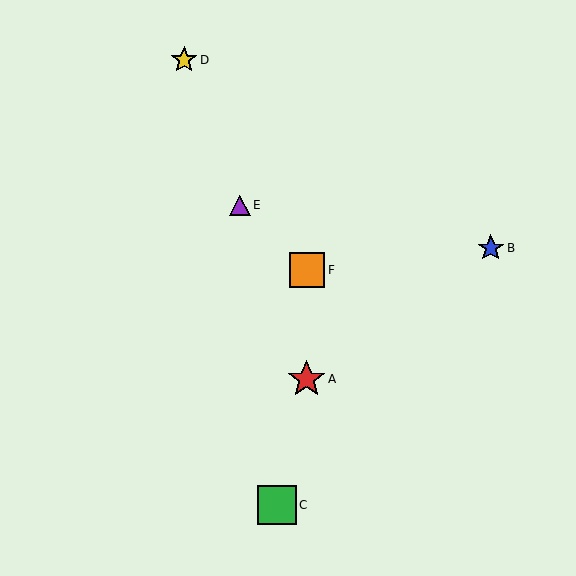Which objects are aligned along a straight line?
Objects A, D, E are aligned along a straight line.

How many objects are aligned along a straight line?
3 objects (A, D, E) are aligned along a straight line.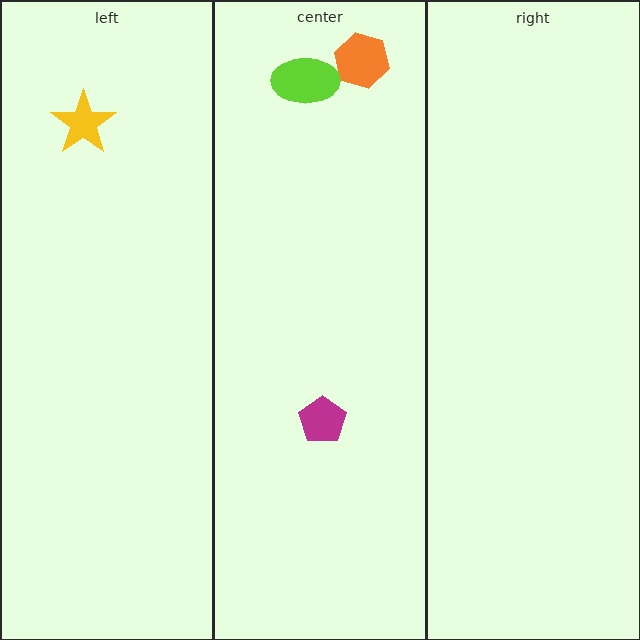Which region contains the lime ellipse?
The center region.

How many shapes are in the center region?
3.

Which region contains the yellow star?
The left region.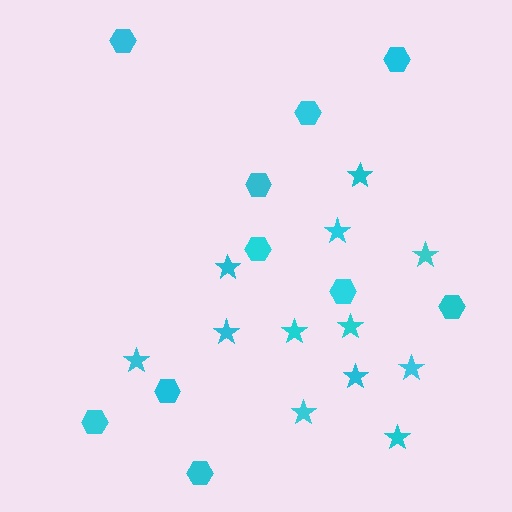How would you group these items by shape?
There are 2 groups: one group of hexagons (10) and one group of stars (12).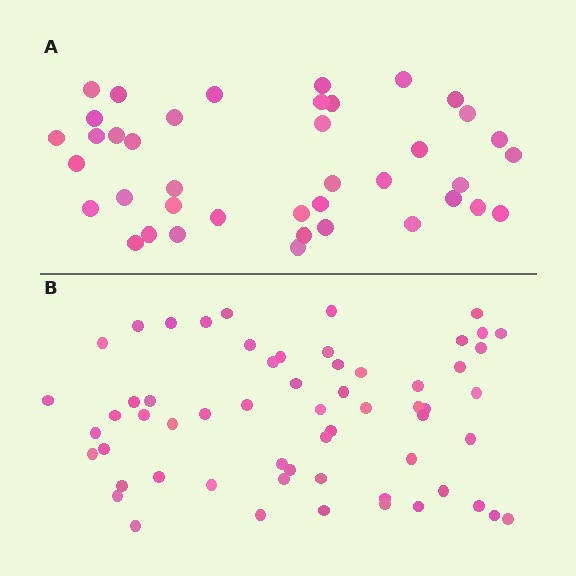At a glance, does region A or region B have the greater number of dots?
Region B (the bottom region) has more dots.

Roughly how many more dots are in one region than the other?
Region B has approximately 20 more dots than region A.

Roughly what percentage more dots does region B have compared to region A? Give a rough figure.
About 50% more.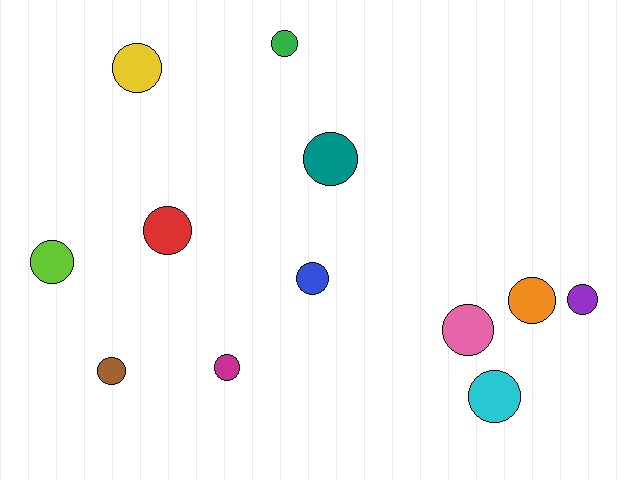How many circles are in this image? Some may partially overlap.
There are 12 circles.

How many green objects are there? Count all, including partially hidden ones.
There is 1 green object.